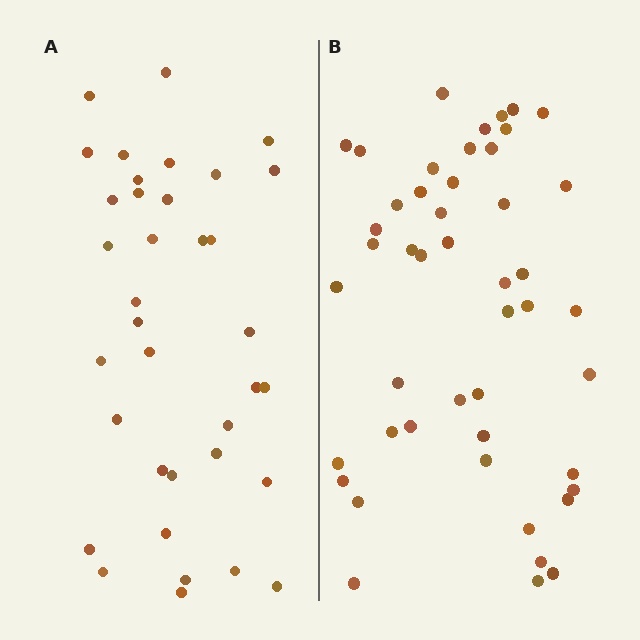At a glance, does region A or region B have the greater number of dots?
Region B (the right region) has more dots.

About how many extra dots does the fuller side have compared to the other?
Region B has roughly 12 or so more dots than region A.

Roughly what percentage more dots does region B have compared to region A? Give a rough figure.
About 30% more.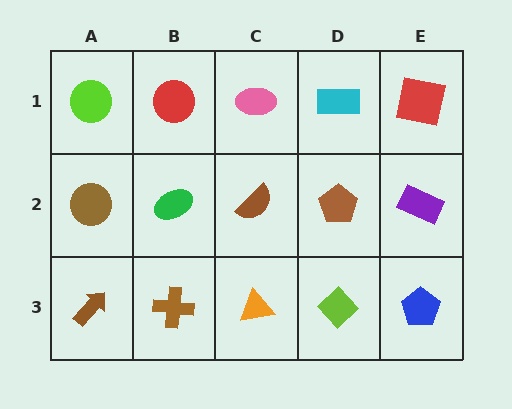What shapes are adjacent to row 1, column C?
A brown semicircle (row 2, column C), a red circle (row 1, column B), a cyan rectangle (row 1, column D).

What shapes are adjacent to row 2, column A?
A lime circle (row 1, column A), a brown arrow (row 3, column A), a green ellipse (row 2, column B).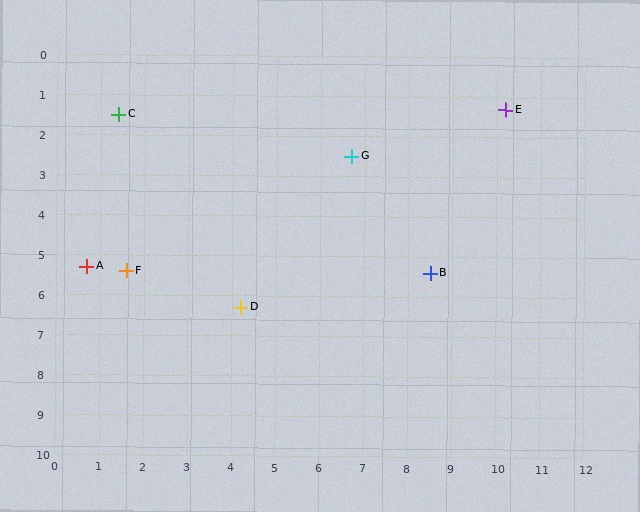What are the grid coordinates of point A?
Point A is at approximately (0.7, 5.3).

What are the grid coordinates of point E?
Point E is at approximately (10.2, 1.3).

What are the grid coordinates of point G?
Point G is at approximately (6.7, 2.5).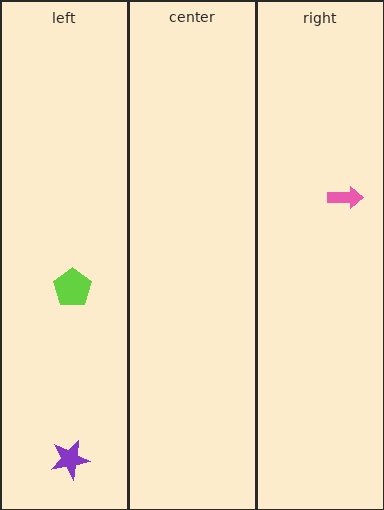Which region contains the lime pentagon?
The left region.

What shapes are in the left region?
The purple star, the lime pentagon.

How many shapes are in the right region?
1.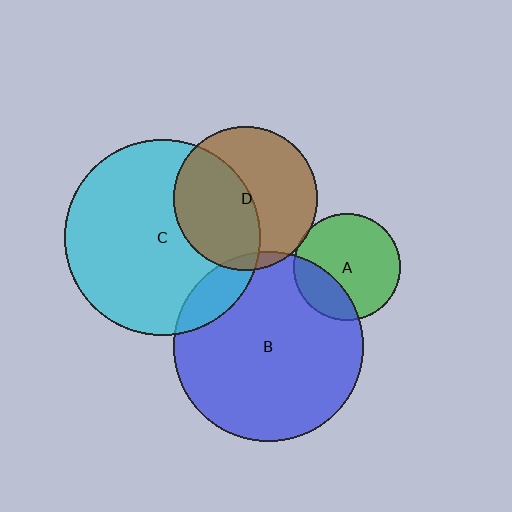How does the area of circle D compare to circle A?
Approximately 1.8 times.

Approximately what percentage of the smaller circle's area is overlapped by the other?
Approximately 5%.